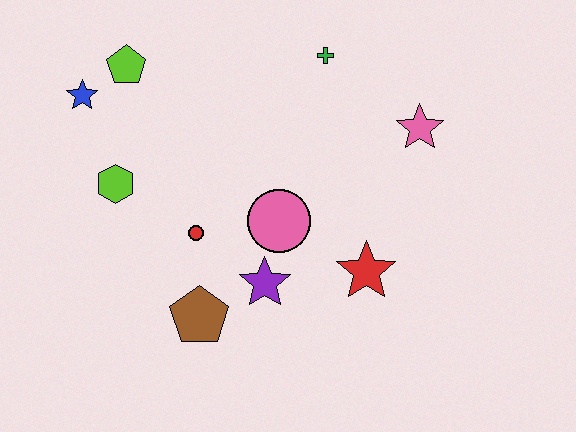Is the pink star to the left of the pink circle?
No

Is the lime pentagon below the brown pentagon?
No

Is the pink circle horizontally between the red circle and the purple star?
No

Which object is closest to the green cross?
The pink star is closest to the green cross.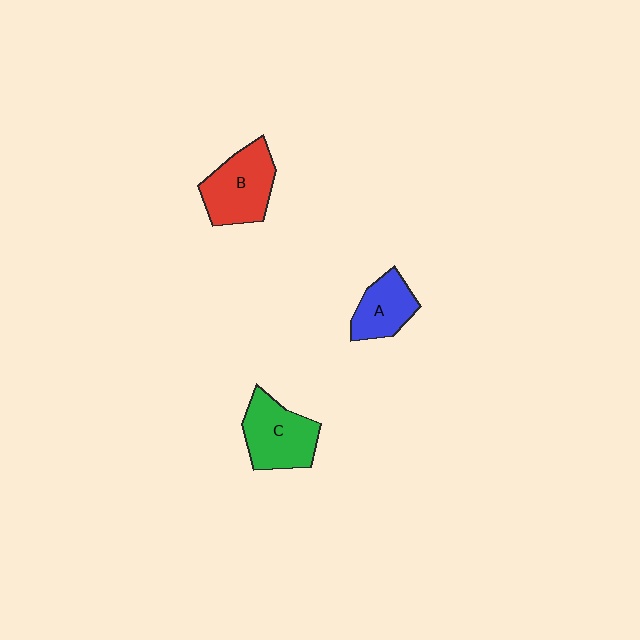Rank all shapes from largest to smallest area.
From largest to smallest: B (red), C (green), A (blue).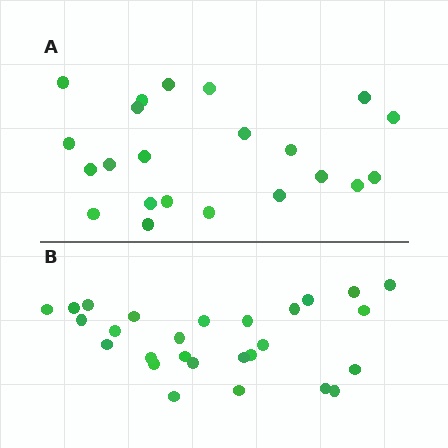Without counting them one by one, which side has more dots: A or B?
Region B (the bottom region) has more dots.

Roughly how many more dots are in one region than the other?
Region B has about 5 more dots than region A.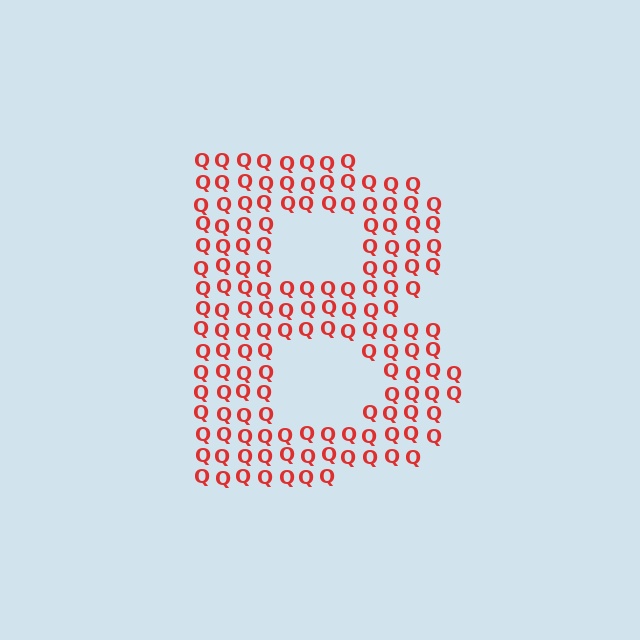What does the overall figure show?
The overall figure shows the letter B.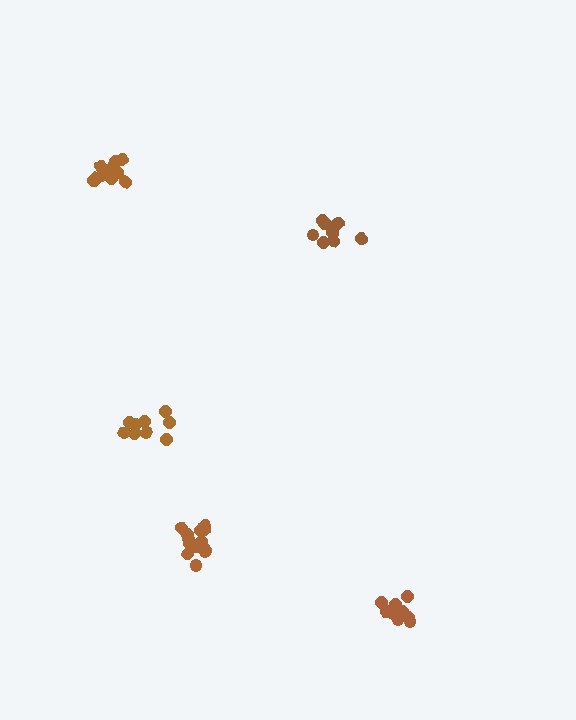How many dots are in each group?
Group 1: 10 dots, Group 2: 14 dots, Group 3: 15 dots, Group 4: 9 dots, Group 5: 11 dots (59 total).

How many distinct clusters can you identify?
There are 5 distinct clusters.